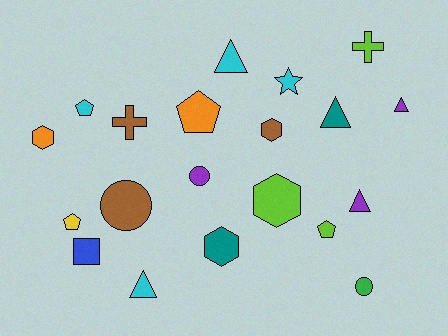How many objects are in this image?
There are 20 objects.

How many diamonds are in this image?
There are no diamonds.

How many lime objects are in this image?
There are 3 lime objects.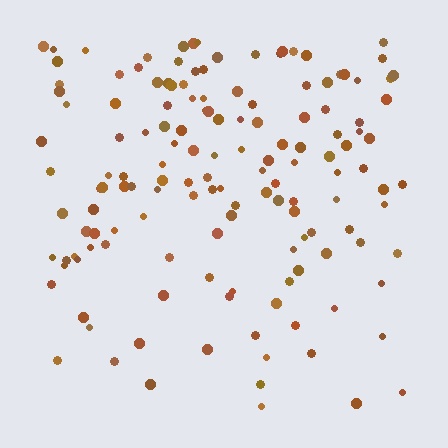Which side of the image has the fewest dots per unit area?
The bottom.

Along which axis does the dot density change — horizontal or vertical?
Vertical.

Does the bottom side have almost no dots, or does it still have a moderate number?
Still a moderate number, just noticeably fewer than the top.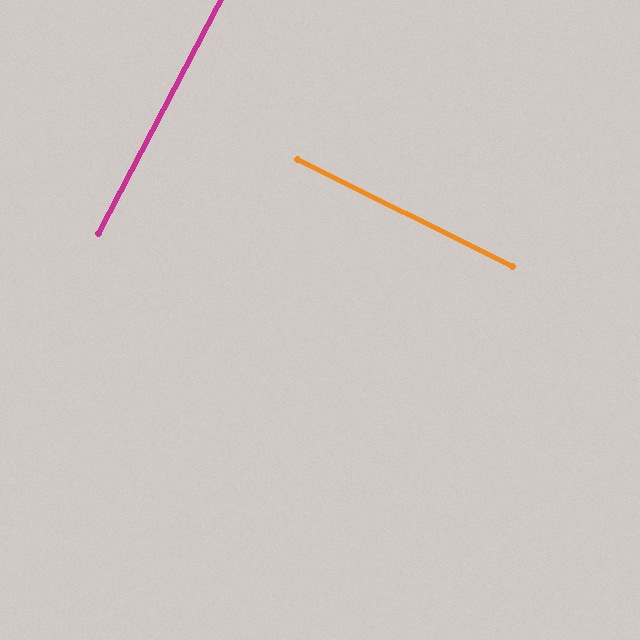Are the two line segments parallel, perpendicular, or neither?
Perpendicular — they meet at approximately 89°.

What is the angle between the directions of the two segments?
Approximately 89 degrees.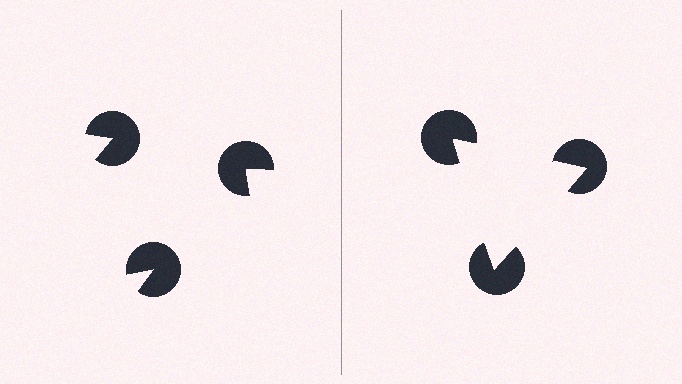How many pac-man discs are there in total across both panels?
6 — 3 on each side.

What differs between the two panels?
The pac-man discs are positioned identically on both sides; only the wedge orientations differ. On the right they align to a triangle; on the left they are misaligned.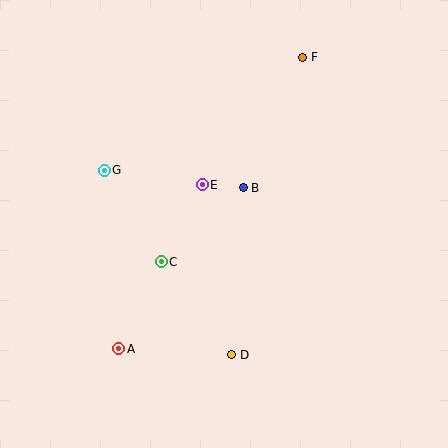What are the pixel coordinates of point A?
Point A is at (119, 349).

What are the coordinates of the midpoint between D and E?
The midpoint between D and E is at (217, 270).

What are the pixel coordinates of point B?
Point B is at (243, 188).